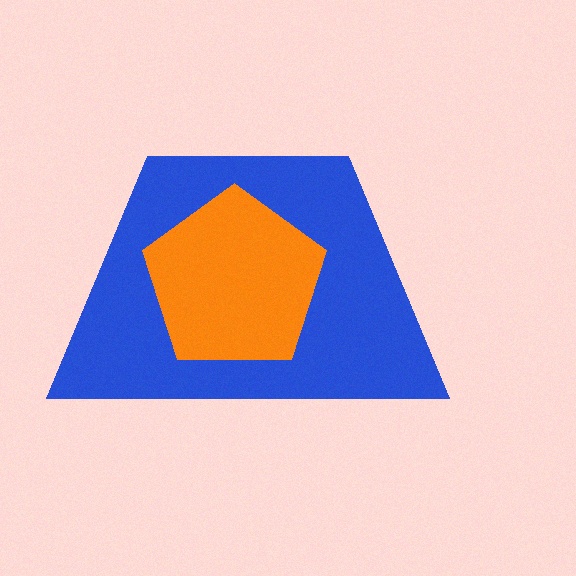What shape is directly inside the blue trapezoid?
The orange pentagon.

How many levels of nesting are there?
2.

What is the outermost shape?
The blue trapezoid.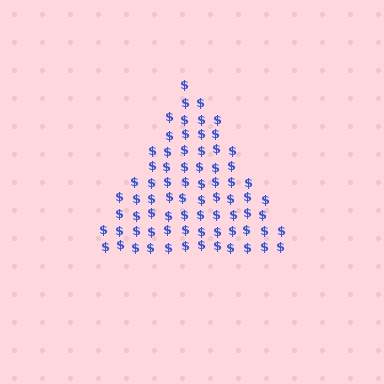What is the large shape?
The large shape is a triangle.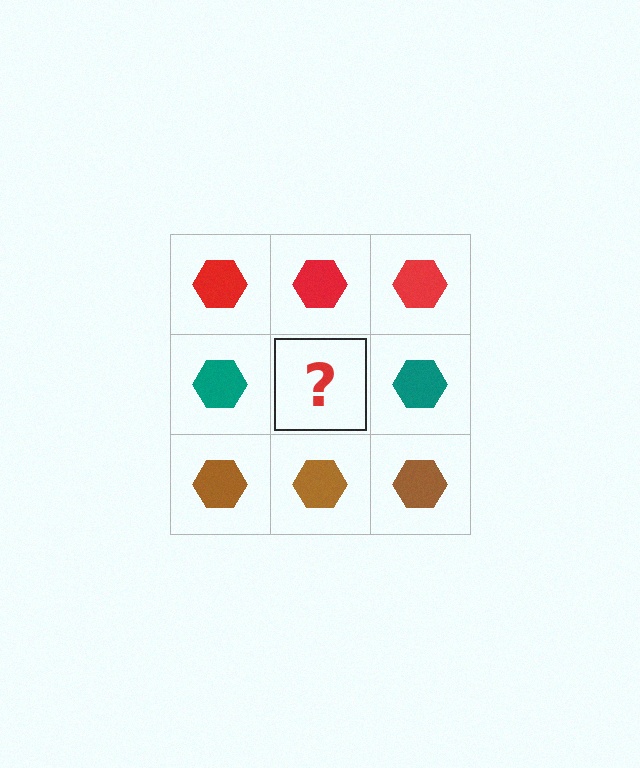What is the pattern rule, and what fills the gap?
The rule is that each row has a consistent color. The gap should be filled with a teal hexagon.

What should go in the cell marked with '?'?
The missing cell should contain a teal hexagon.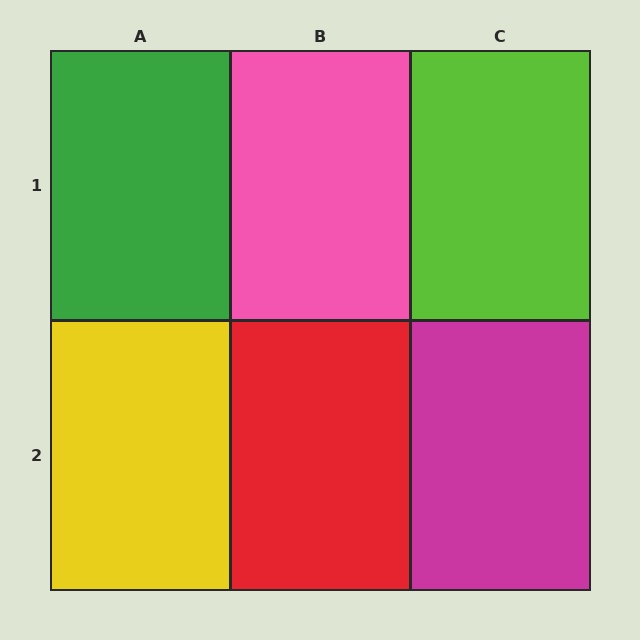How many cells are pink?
1 cell is pink.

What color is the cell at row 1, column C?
Lime.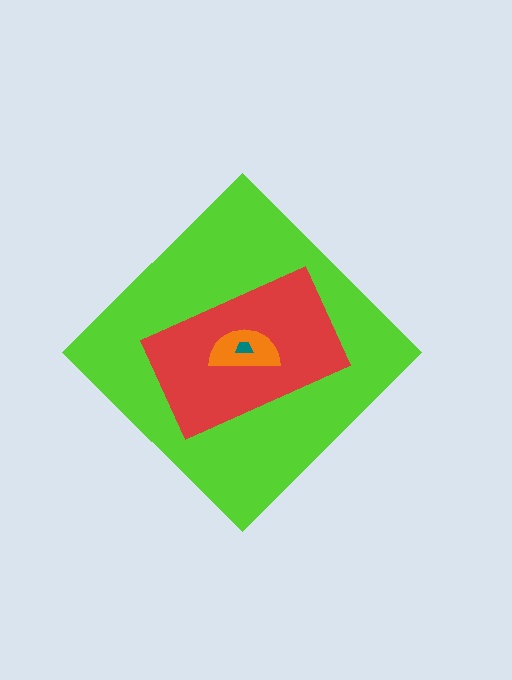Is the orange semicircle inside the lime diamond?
Yes.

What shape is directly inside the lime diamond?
The red rectangle.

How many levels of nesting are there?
4.